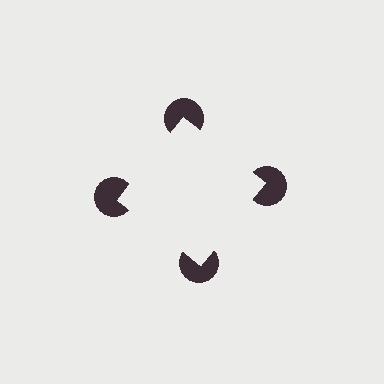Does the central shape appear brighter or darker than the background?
It typically appears slightly brighter than the background, even though no actual brightness change is drawn.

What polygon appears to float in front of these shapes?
An illusory square — its edges are inferred from the aligned wedge cuts in the pac-man discs, not physically drawn.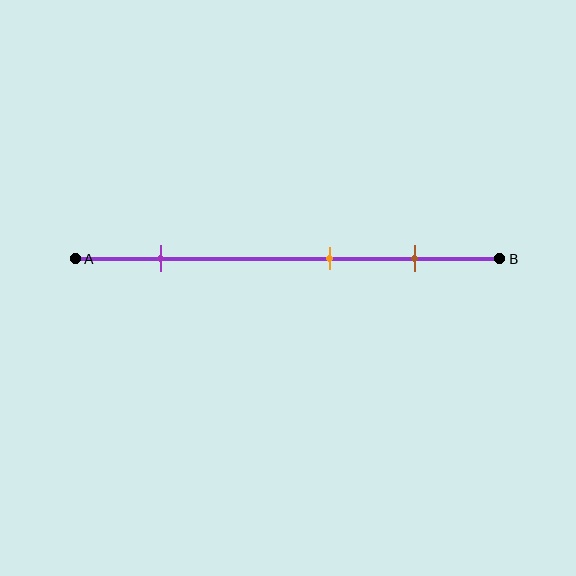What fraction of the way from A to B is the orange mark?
The orange mark is approximately 60% (0.6) of the way from A to B.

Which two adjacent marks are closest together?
The orange and brown marks are the closest adjacent pair.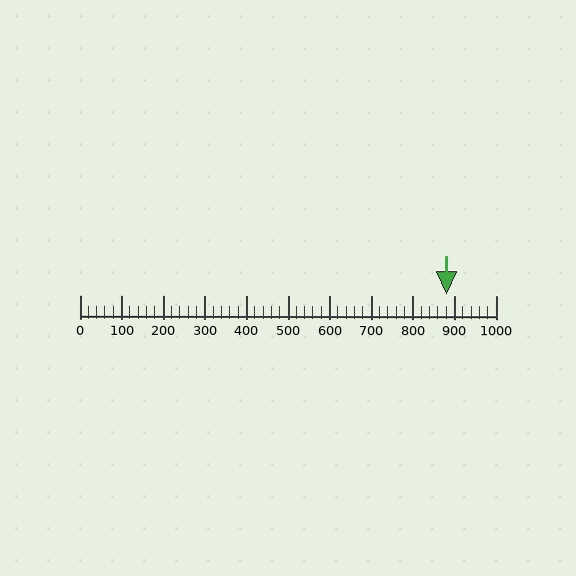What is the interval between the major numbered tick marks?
The major tick marks are spaced 100 units apart.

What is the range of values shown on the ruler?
The ruler shows values from 0 to 1000.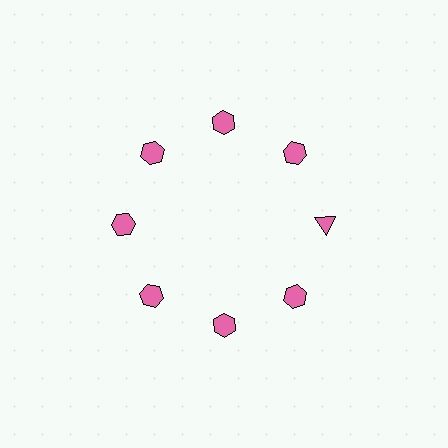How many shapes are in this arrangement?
There are 8 shapes arranged in a ring pattern.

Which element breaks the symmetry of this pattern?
The pink triangle at roughly the 3 o'clock position breaks the symmetry. All other shapes are pink hexagons.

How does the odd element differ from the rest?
It has a different shape: triangle instead of hexagon.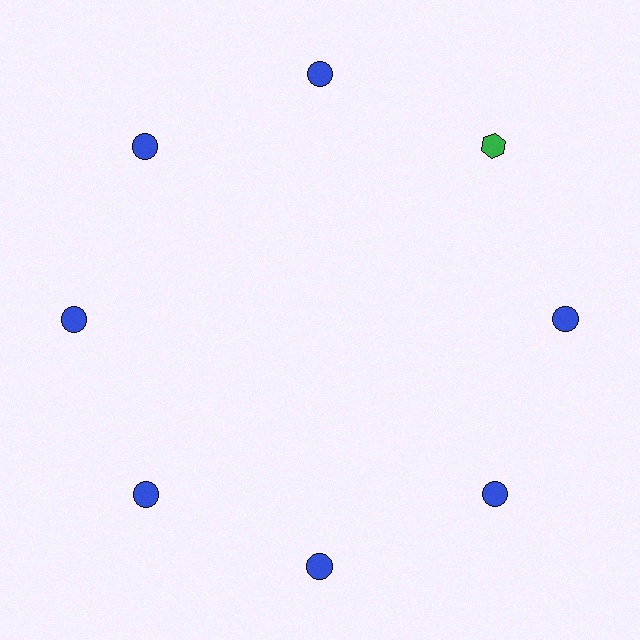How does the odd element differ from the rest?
It differs in both color (green instead of blue) and shape (hexagon instead of circle).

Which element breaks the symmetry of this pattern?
The green hexagon at roughly the 2 o'clock position breaks the symmetry. All other shapes are blue circles.